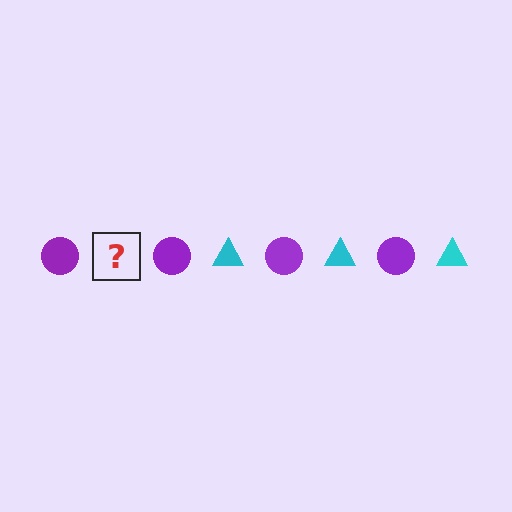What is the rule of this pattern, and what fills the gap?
The rule is that the pattern alternates between purple circle and cyan triangle. The gap should be filled with a cyan triangle.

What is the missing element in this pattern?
The missing element is a cyan triangle.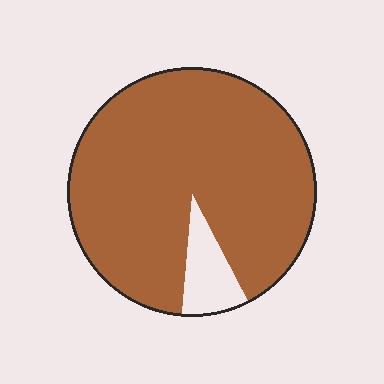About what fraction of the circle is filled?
About nine tenths (9/10).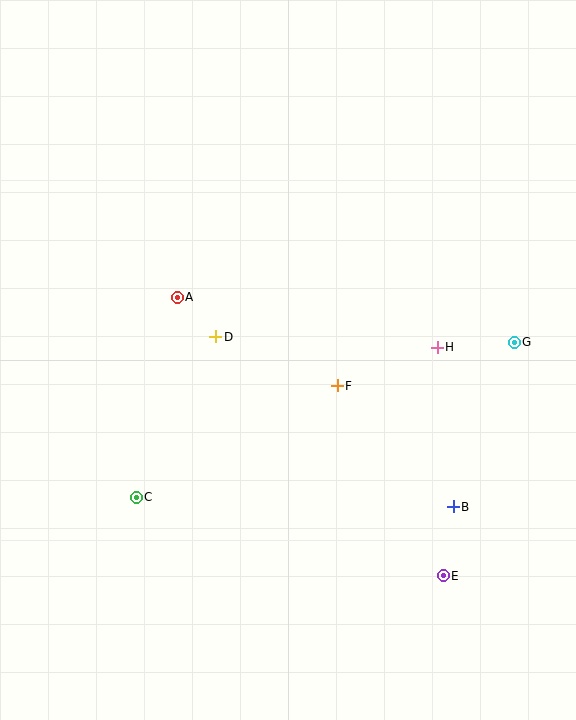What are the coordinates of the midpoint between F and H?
The midpoint between F and H is at (387, 366).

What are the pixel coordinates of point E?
Point E is at (443, 576).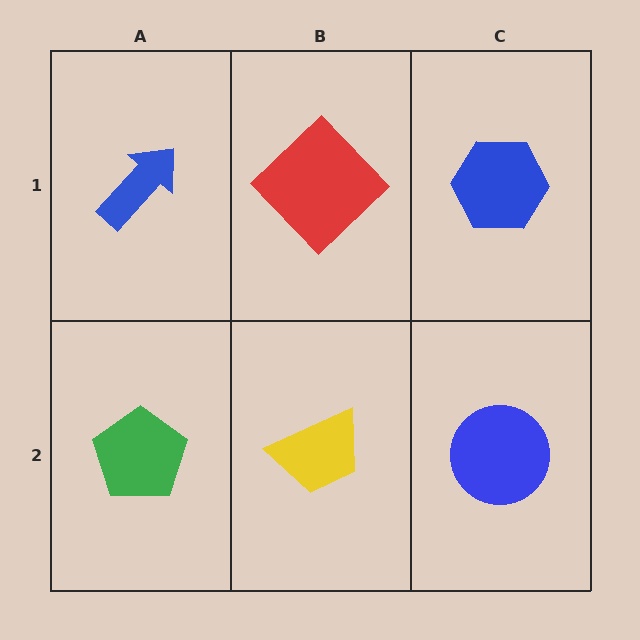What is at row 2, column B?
A yellow trapezoid.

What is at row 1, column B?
A red diamond.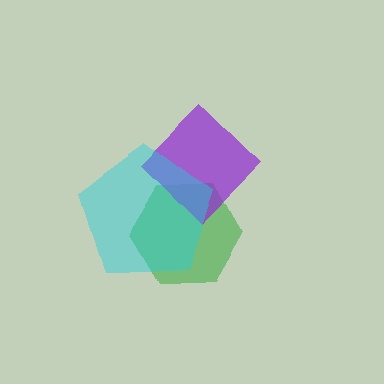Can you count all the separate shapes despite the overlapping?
Yes, there are 3 separate shapes.